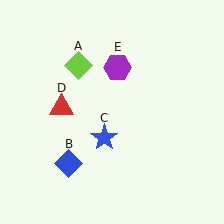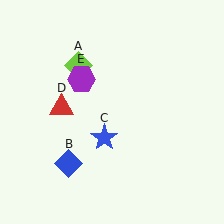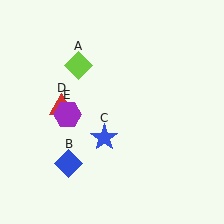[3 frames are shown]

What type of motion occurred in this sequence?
The purple hexagon (object E) rotated counterclockwise around the center of the scene.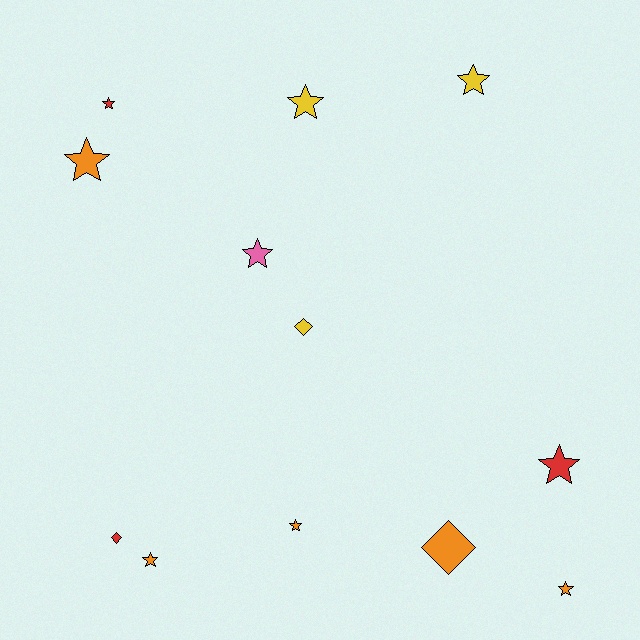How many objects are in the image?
There are 12 objects.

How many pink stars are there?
There is 1 pink star.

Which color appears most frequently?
Orange, with 5 objects.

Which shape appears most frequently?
Star, with 9 objects.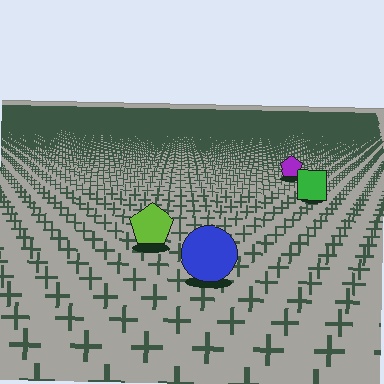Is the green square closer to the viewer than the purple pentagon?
Yes. The green square is closer — you can tell from the texture gradient: the ground texture is coarser near it.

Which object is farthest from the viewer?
The purple pentagon is farthest from the viewer. It appears smaller and the ground texture around it is denser.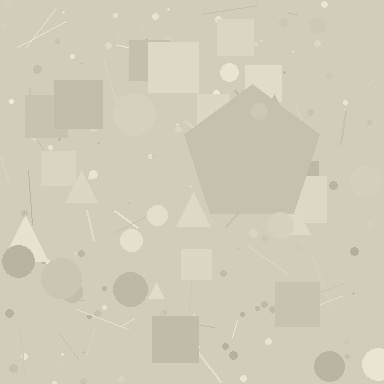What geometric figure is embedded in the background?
A pentagon is embedded in the background.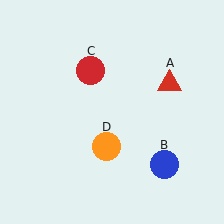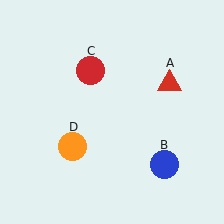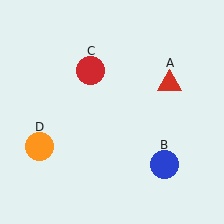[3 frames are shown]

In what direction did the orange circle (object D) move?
The orange circle (object D) moved left.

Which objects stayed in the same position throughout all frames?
Red triangle (object A) and blue circle (object B) and red circle (object C) remained stationary.